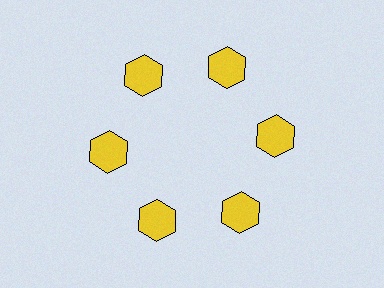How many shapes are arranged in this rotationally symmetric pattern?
There are 6 shapes, arranged in 6 groups of 1.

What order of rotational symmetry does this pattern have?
This pattern has 6-fold rotational symmetry.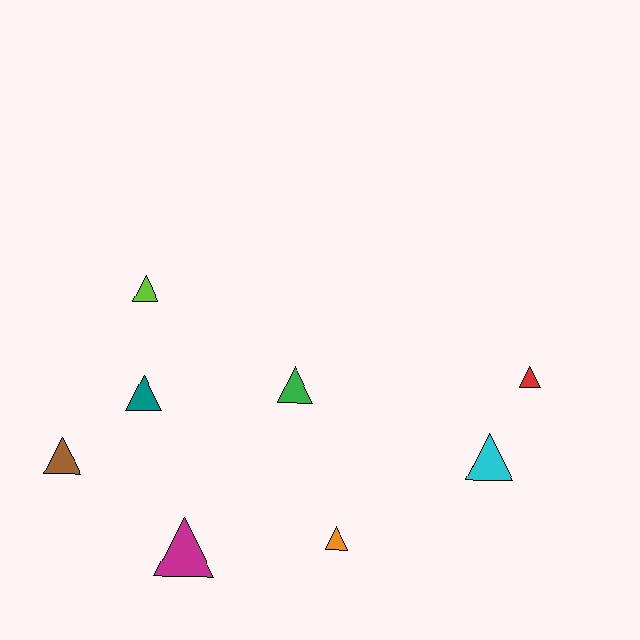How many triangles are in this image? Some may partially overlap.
There are 8 triangles.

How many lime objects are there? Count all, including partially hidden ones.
There is 1 lime object.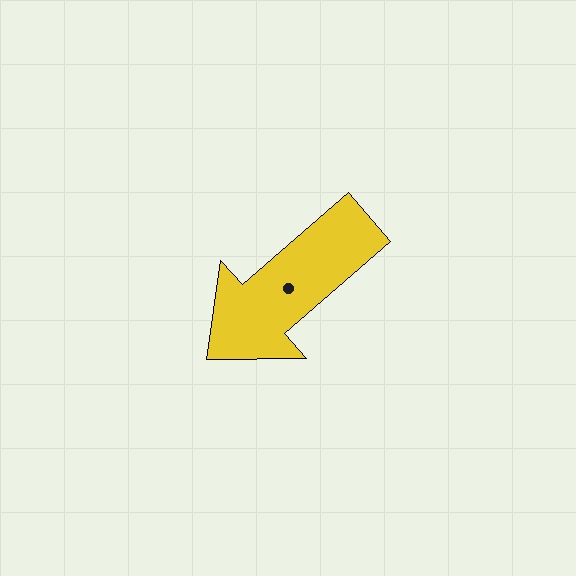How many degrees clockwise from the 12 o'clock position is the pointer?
Approximately 229 degrees.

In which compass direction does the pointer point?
Southwest.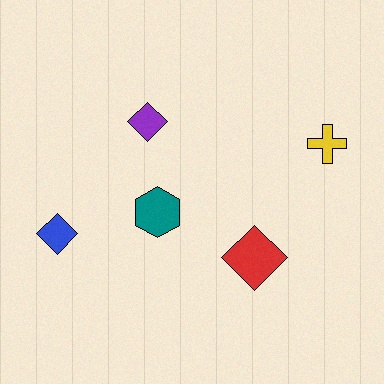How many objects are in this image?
There are 5 objects.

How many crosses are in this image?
There is 1 cross.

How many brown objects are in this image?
There are no brown objects.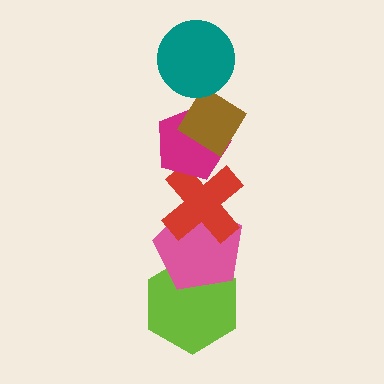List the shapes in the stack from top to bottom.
From top to bottom: the teal circle, the brown diamond, the magenta pentagon, the red cross, the pink pentagon, the lime hexagon.